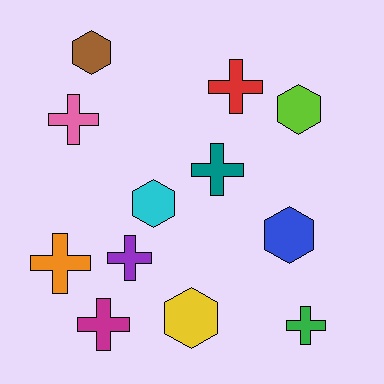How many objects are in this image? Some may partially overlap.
There are 12 objects.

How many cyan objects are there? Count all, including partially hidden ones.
There is 1 cyan object.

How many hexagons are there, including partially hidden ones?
There are 5 hexagons.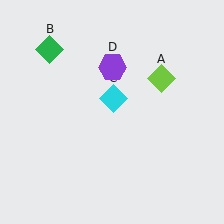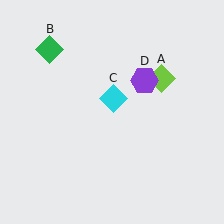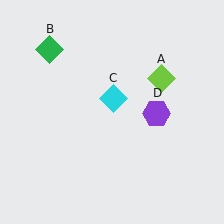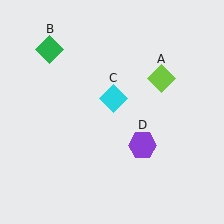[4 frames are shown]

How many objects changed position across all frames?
1 object changed position: purple hexagon (object D).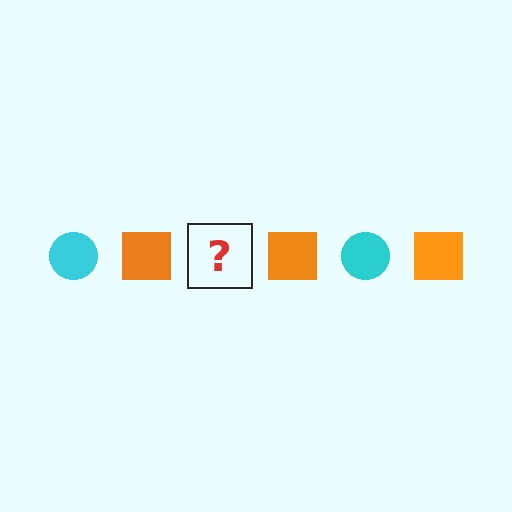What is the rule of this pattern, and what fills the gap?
The rule is that the pattern alternates between cyan circle and orange square. The gap should be filled with a cyan circle.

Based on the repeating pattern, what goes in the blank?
The blank should be a cyan circle.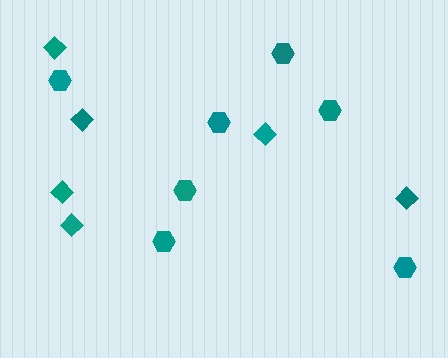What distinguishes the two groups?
There are 2 groups: one group of hexagons (7) and one group of diamonds (6).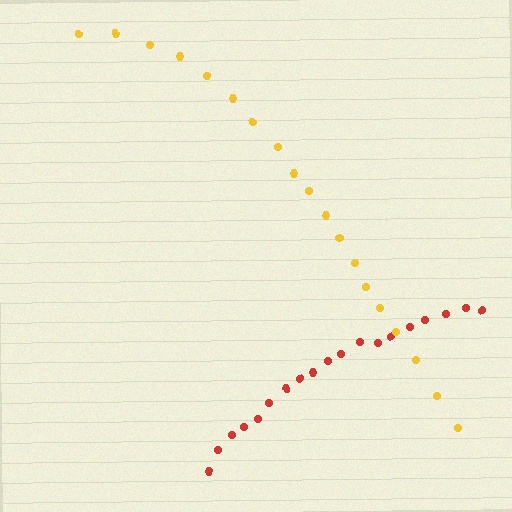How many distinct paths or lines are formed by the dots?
There are 2 distinct paths.